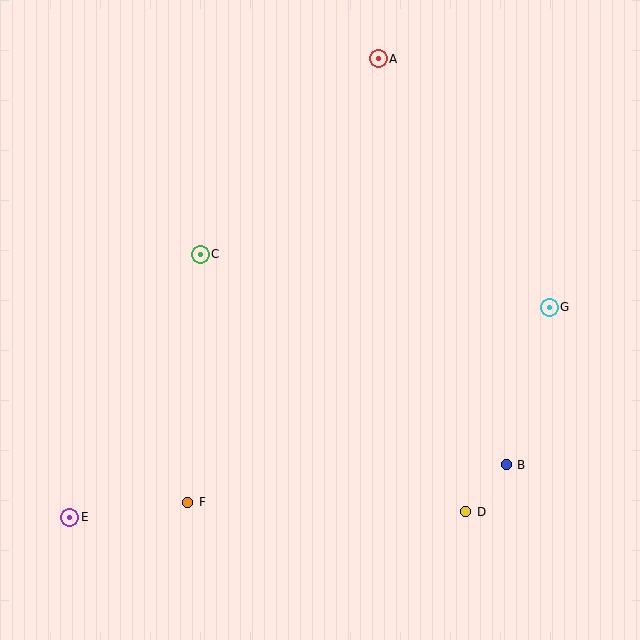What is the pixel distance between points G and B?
The distance between G and B is 163 pixels.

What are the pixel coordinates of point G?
Point G is at (549, 307).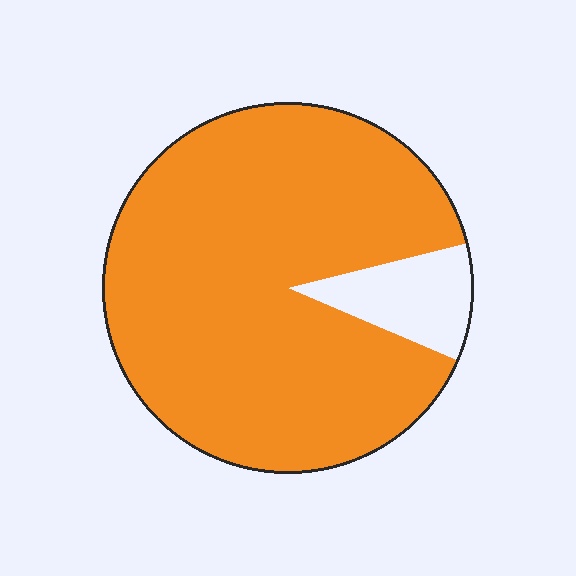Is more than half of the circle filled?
Yes.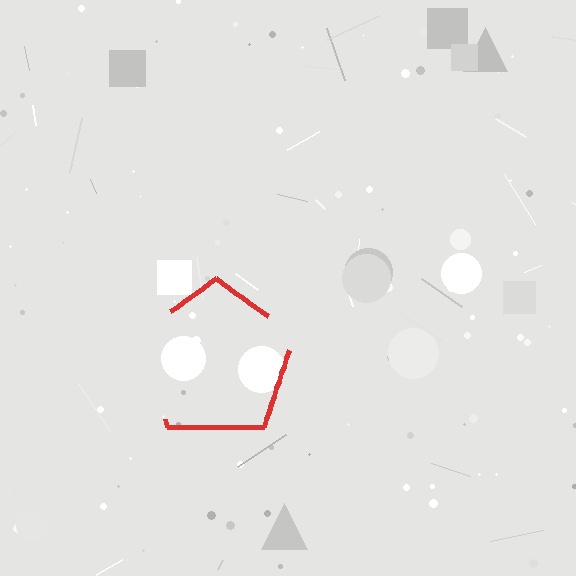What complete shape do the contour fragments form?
The contour fragments form a pentagon.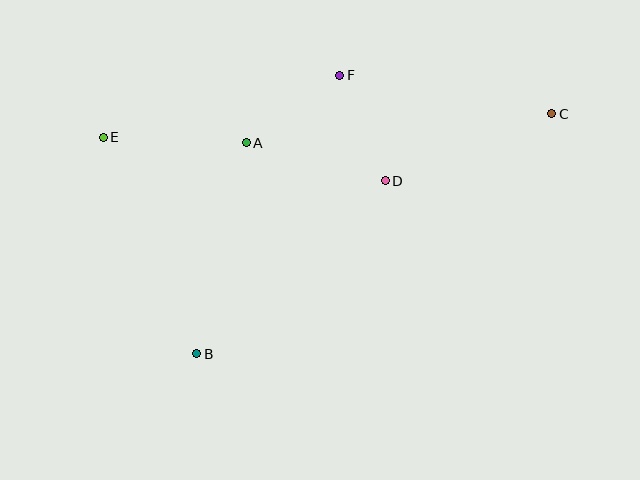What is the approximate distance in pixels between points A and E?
The distance between A and E is approximately 144 pixels.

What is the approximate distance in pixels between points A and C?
The distance between A and C is approximately 307 pixels.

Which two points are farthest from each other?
Points C and E are farthest from each other.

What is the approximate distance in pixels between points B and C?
The distance between B and C is approximately 429 pixels.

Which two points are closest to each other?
Points D and F are closest to each other.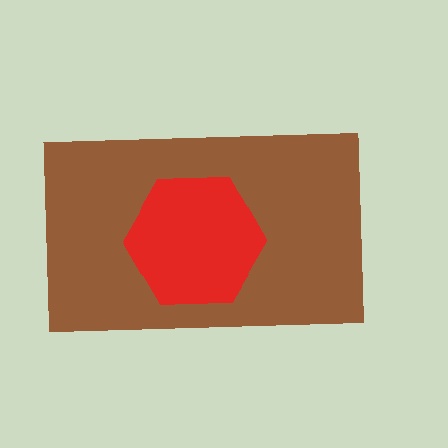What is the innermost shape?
The red hexagon.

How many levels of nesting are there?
2.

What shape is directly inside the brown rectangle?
The red hexagon.